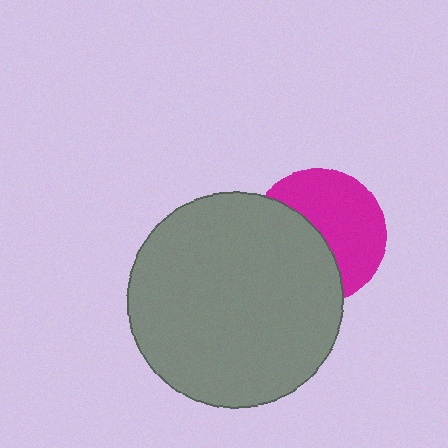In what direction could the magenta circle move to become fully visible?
The magenta circle could move right. That would shift it out from behind the gray circle entirely.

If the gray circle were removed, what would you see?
You would see the complete magenta circle.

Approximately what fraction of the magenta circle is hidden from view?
Roughly 46% of the magenta circle is hidden behind the gray circle.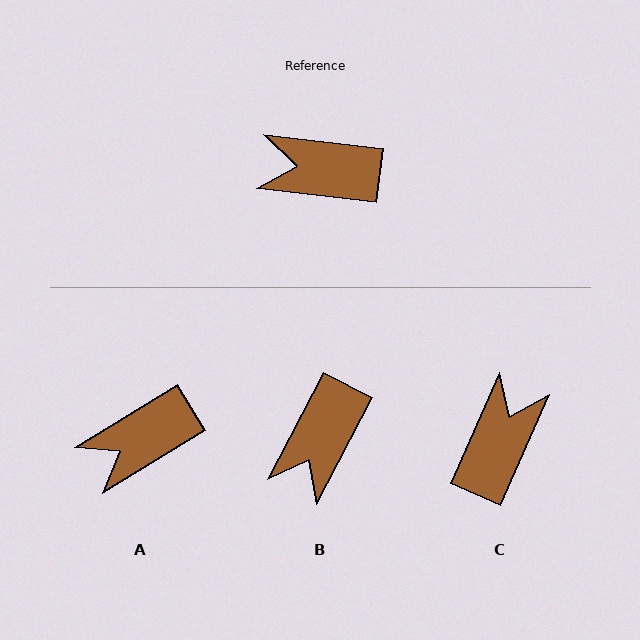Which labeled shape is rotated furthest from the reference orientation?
C, about 107 degrees away.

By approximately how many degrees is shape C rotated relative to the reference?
Approximately 107 degrees clockwise.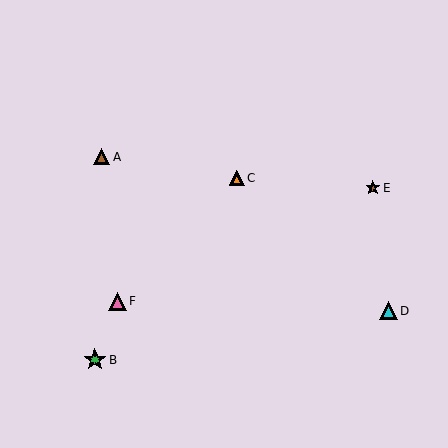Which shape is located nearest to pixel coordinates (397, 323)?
The cyan triangle (labeled D) at (388, 311) is nearest to that location.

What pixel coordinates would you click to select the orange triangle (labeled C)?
Click at (237, 178) to select the orange triangle C.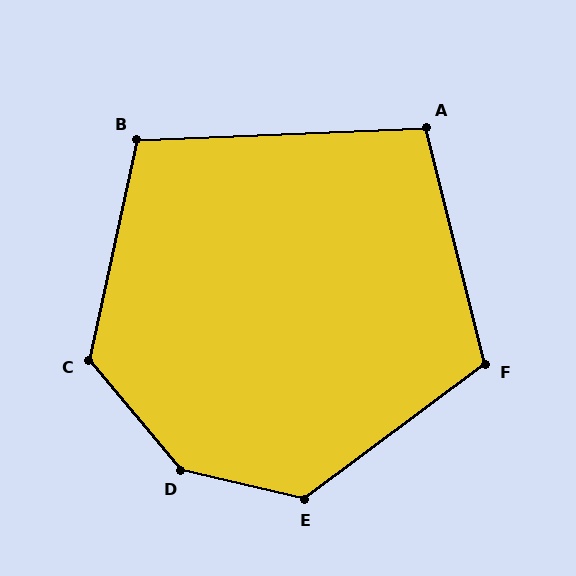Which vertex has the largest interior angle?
D, at approximately 143 degrees.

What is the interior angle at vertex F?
Approximately 113 degrees (obtuse).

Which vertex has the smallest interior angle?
A, at approximately 102 degrees.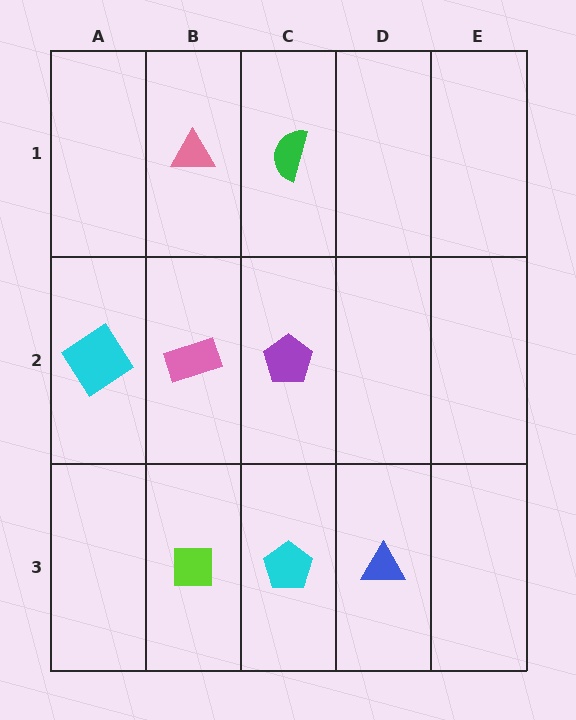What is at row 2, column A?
A cyan diamond.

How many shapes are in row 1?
2 shapes.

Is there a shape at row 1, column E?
No, that cell is empty.